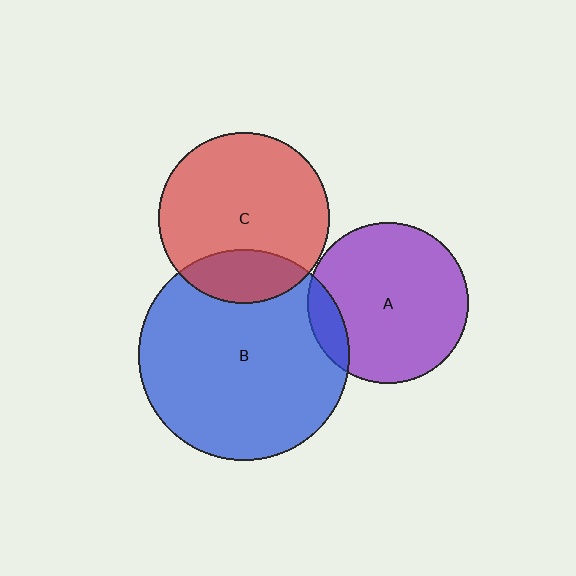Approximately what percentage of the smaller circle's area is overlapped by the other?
Approximately 10%.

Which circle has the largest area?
Circle B (blue).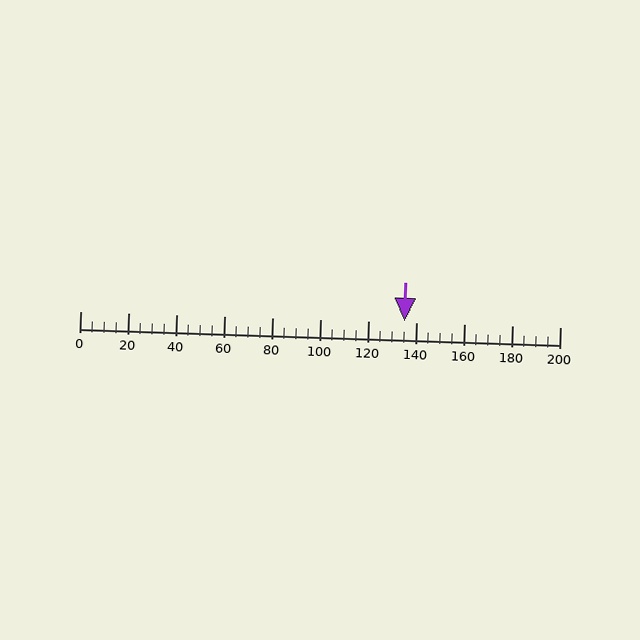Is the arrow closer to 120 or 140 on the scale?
The arrow is closer to 140.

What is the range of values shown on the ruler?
The ruler shows values from 0 to 200.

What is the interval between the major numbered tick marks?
The major tick marks are spaced 20 units apart.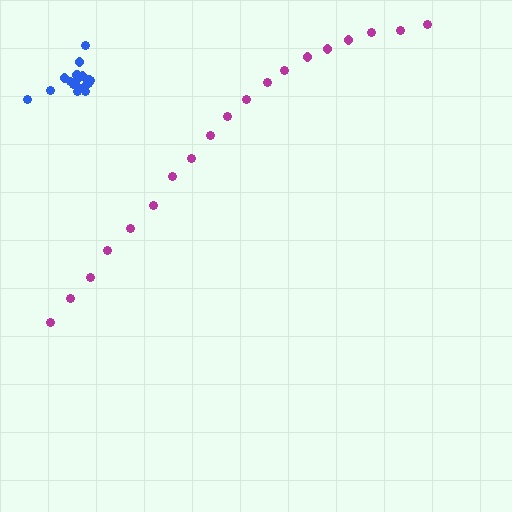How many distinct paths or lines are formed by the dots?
There are 2 distinct paths.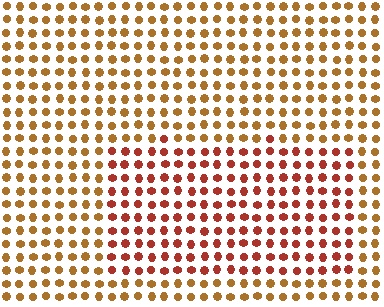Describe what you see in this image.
The image is filled with small brown elements in a uniform arrangement. A rectangle-shaped region is visible where the elements are tinted to a slightly different hue, forming a subtle color boundary.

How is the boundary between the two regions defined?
The boundary is defined purely by a slight shift in hue (about 30 degrees). Spacing, size, and orientation are identical on both sides.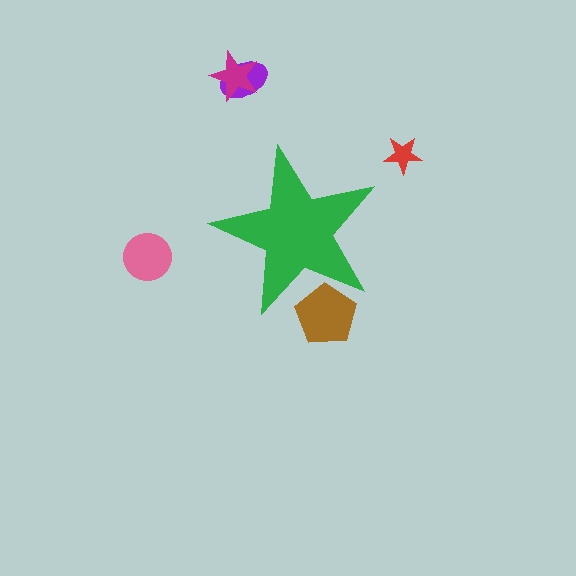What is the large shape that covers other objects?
A green star.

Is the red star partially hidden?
No, the red star is fully visible.